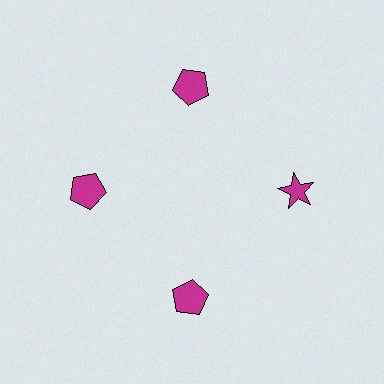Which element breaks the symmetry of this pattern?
The magenta star at roughly the 3 o'clock position breaks the symmetry. All other shapes are magenta pentagons.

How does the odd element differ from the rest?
It has a different shape: star instead of pentagon.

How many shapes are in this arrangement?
There are 4 shapes arranged in a ring pattern.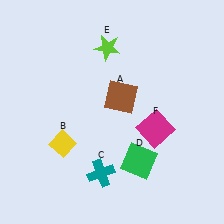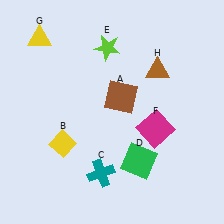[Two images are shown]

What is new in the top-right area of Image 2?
A brown triangle (H) was added in the top-right area of Image 2.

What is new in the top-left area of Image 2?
A yellow triangle (G) was added in the top-left area of Image 2.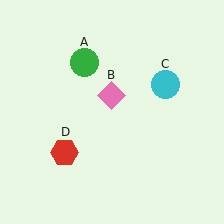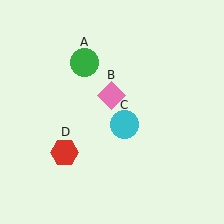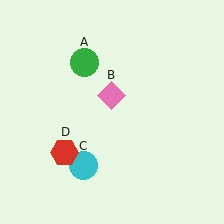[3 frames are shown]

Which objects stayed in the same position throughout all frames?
Green circle (object A) and pink diamond (object B) and red hexagon (object D) remained stationary.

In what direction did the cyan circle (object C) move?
The cyan circle (object C) moved down and to the left.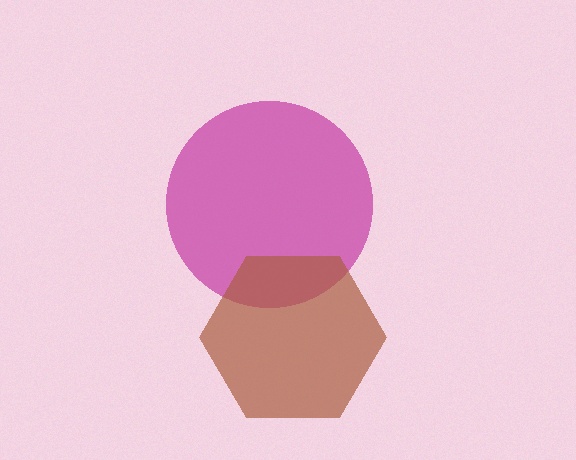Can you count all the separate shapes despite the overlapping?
Yes, there are 2 separate shapes.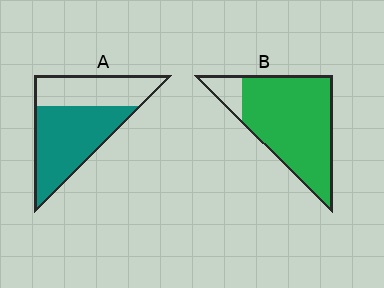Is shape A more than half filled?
Yes.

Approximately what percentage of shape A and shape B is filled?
A is approximately 60% and B is approximately 90%.